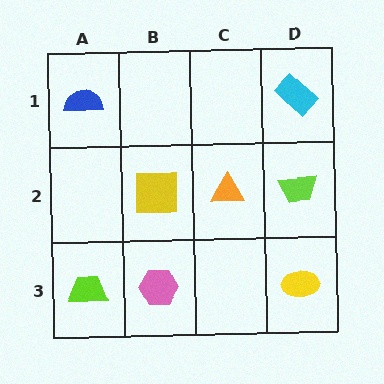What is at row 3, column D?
A yellow ellipse.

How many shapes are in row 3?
3 shapes.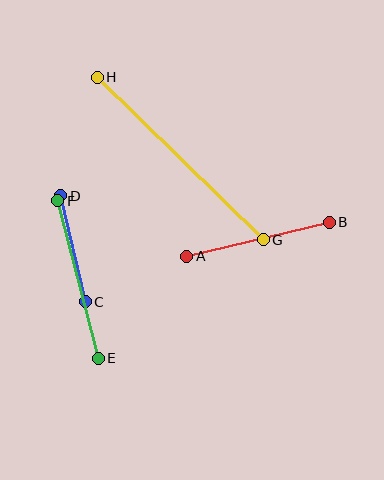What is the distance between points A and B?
The distance is approximately 146 pixels.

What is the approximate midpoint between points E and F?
The midpoint is at approximately (78, 280) pixels.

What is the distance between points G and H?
The distance is approximately 232 pixels.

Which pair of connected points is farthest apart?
Points G and H are farthest apart.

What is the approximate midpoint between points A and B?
The midpoint is at approximately (258, 239) pixels.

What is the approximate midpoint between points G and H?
The midpoint is at approximately (180, 158) pixels.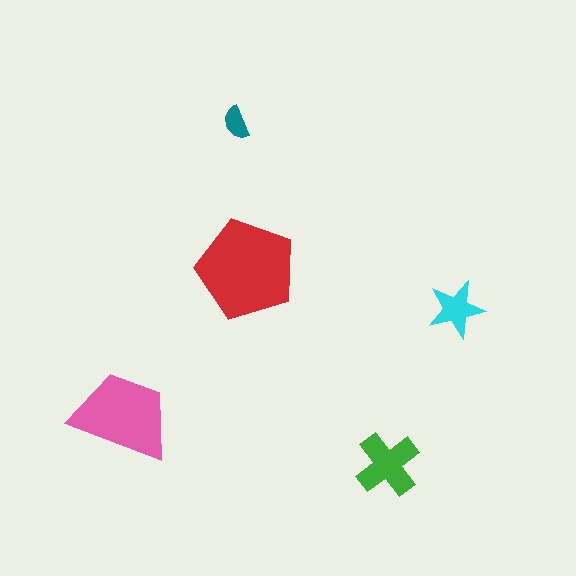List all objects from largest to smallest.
The red pentagon, the pink trapezoid, the green cross, the cyan star, the teal semicircle.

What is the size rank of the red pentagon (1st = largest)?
1st.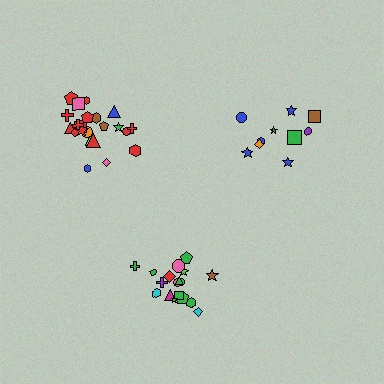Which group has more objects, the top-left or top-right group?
The top-left group.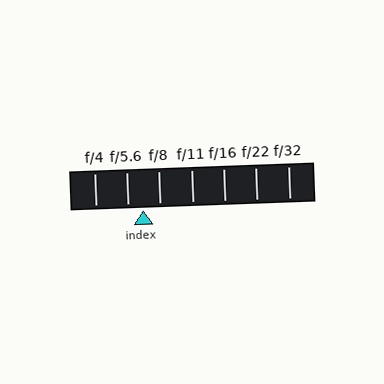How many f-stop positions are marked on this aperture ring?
There are 7 f-stop positions marked.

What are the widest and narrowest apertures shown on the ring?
The widest aperture shown is f/4 and the narrowest is f/32.